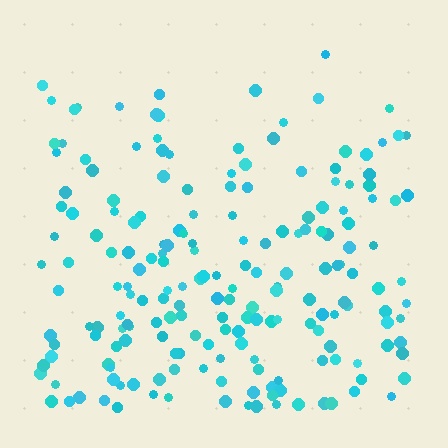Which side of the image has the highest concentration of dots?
The bottom.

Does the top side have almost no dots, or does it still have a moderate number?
Still a moderate number, just noticeably fewer than the bottom.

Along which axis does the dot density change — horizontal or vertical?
Vertical.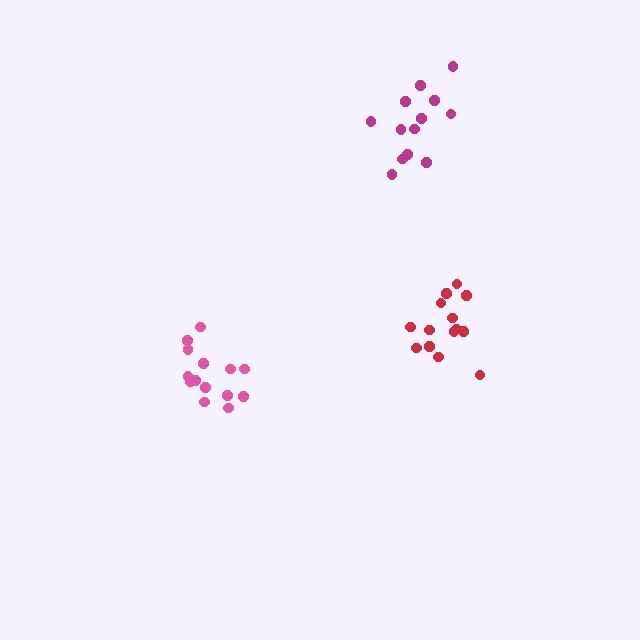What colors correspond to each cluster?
The clusters are colored: pink, red, magenta.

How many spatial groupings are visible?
There are 3 spatial groupings.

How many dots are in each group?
Group 1: 14 dots, Group 2: 14 dots, Group 3: 13 dots (41 total).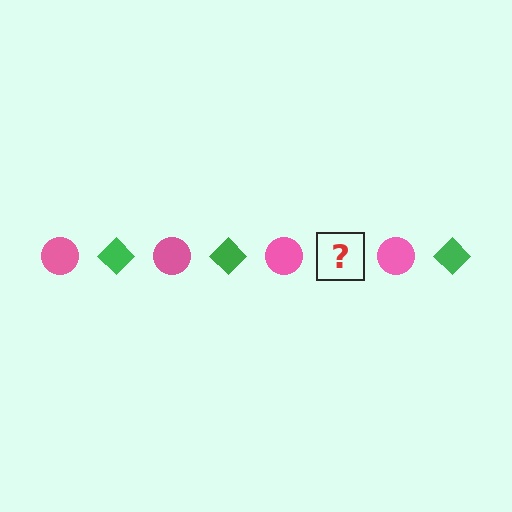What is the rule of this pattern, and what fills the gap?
The rule is that the pattern alternates between pink circle and green diamond. The gap should be filled with a green diamond.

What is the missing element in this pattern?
The missing element is a green diamond.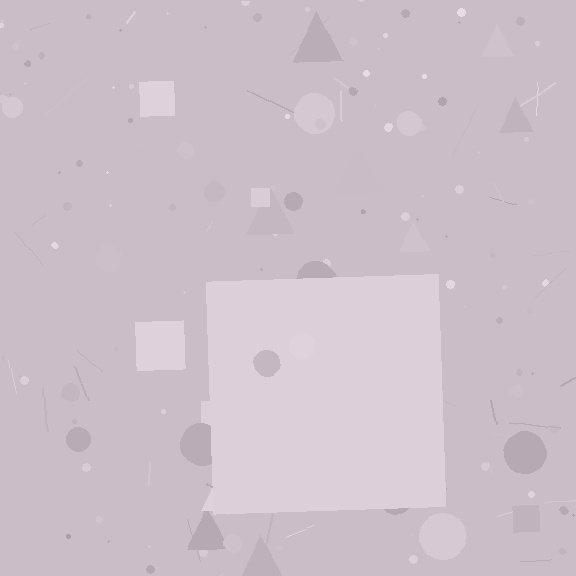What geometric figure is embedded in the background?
A square is embedded in the background.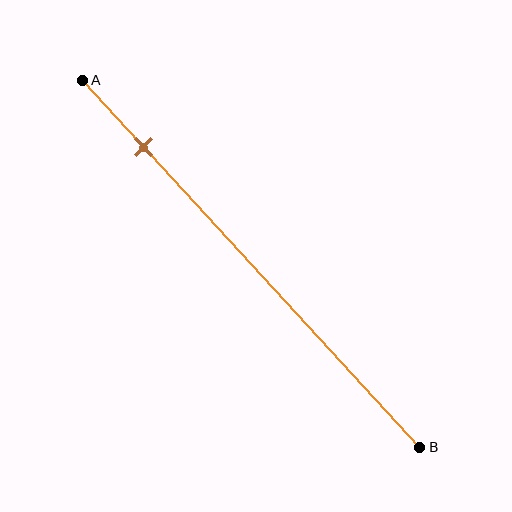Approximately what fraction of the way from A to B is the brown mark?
The brown mark is approximately 20% of the way from A to B.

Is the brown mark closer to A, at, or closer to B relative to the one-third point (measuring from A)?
The brown mark is closer to point A than the one-third point of segment AB.